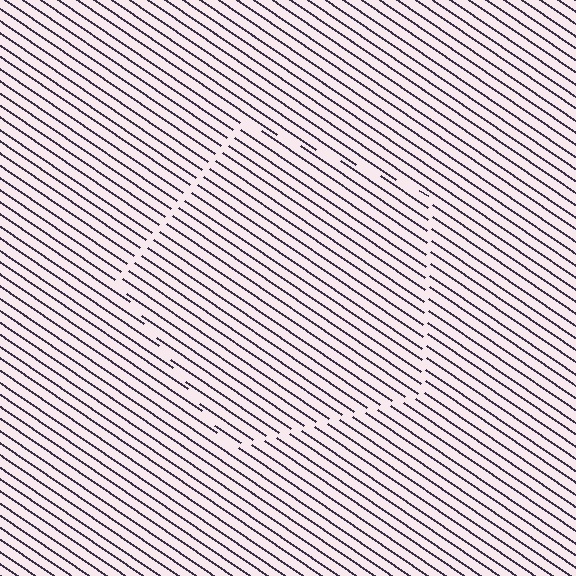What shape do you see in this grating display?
An illusory pentagon. The interior of the shape contains the same grating, shifted by half a period — the contour is defined by the phase discontinuity where line-ends from the inner and outer gratings abut.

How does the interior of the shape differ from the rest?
The interior of the shape contains the same grating, shifted by half a period — the contour is defined by the phase discontinuity where line-ends from the inner and outer gratings abut.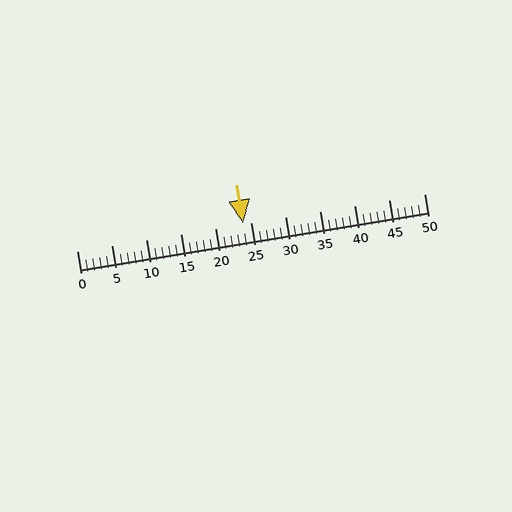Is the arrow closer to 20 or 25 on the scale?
The arrow is closer to 25.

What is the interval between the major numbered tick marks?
The major tick marks are spaced 5 units apart.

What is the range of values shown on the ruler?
The ruler shows values from 0 to 50.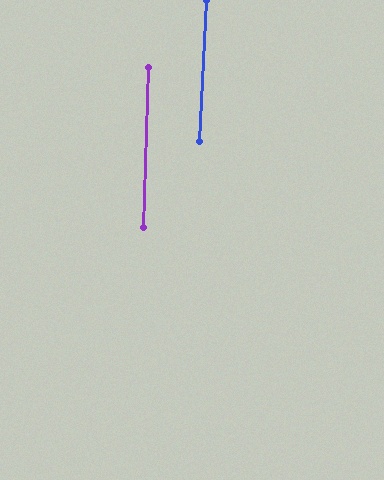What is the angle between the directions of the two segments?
Approximately 1 degree.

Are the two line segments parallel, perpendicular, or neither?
Parallel — their directions differ by only 1.0°.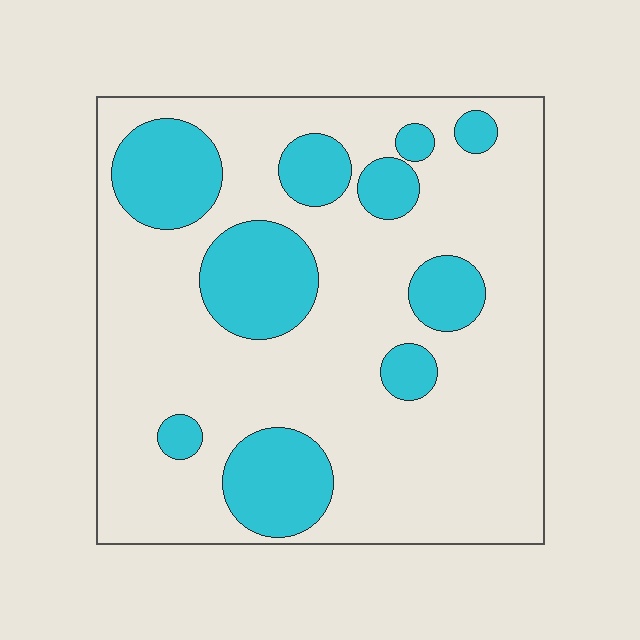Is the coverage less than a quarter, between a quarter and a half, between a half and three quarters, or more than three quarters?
Less than a quarter.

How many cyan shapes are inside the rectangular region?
10.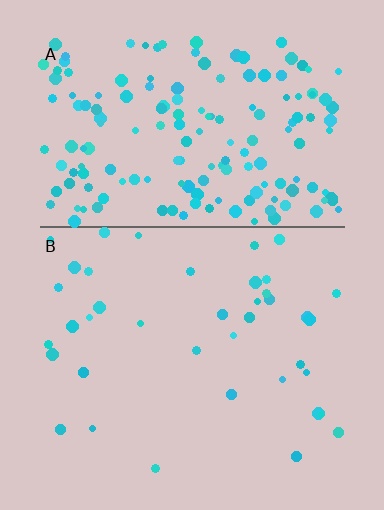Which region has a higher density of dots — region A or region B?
A (the top).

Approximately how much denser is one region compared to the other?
Approximately 4.3× — region A over region B.